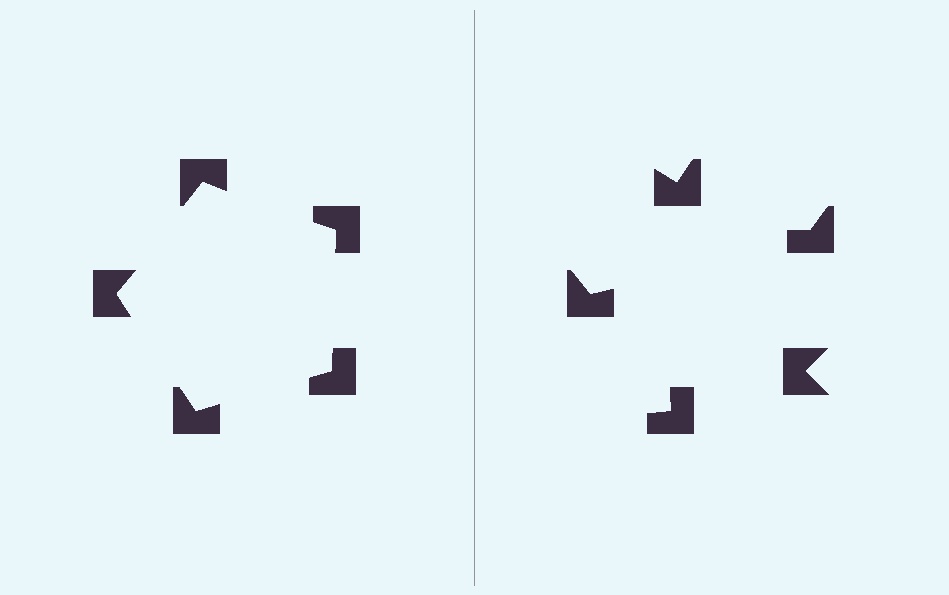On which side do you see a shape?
An illusory pentagon appears on the left side. On the right side the wedge cuts are rotated, so no coherent shape forms.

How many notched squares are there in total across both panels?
10 — 5 on each side.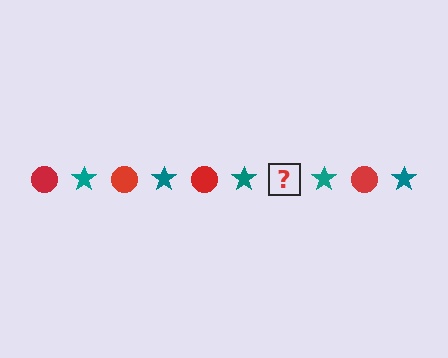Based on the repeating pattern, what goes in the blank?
The blank should be a red circle.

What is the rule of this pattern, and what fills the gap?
The rule is that the pattern alternates between red circle and teal star. The gap should be filled with a red circle.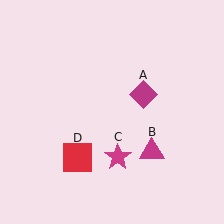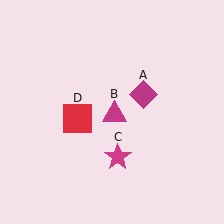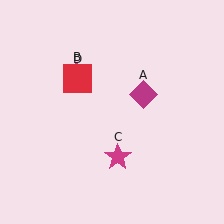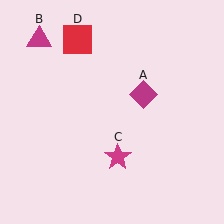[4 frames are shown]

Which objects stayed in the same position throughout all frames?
Magenta diamond (object A) and magenta star (object C) remained stationary.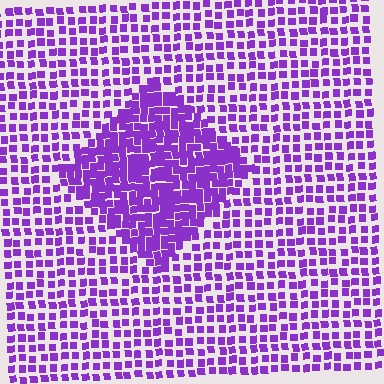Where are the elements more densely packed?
The elements are more densely packed inside the diamond boundary.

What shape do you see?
I see a diamond.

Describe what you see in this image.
The image contains small purple elements arranged at two different densities. A diamond-shaped region is visible where the elements are more densely packed than the surrounding area.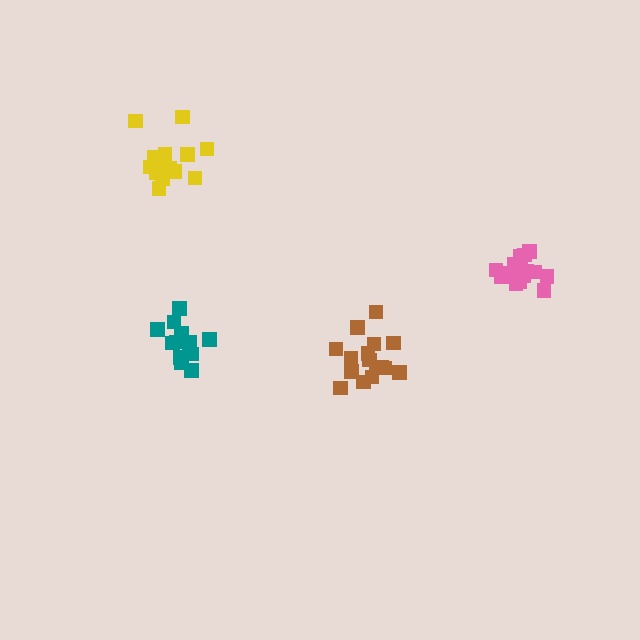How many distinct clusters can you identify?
There are 4 distinct clusters.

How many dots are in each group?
Group 1: 16 dots, Group 2: 12 dots, Group 3: 16 dots, Group 4: 18 dots (62 total).